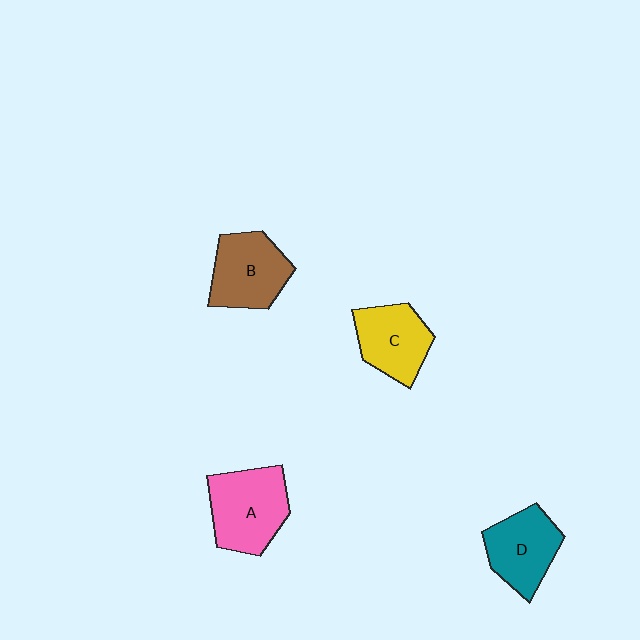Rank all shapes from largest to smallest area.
From largest to smallest: A (pink), B (brown), D (teal), C (yellow).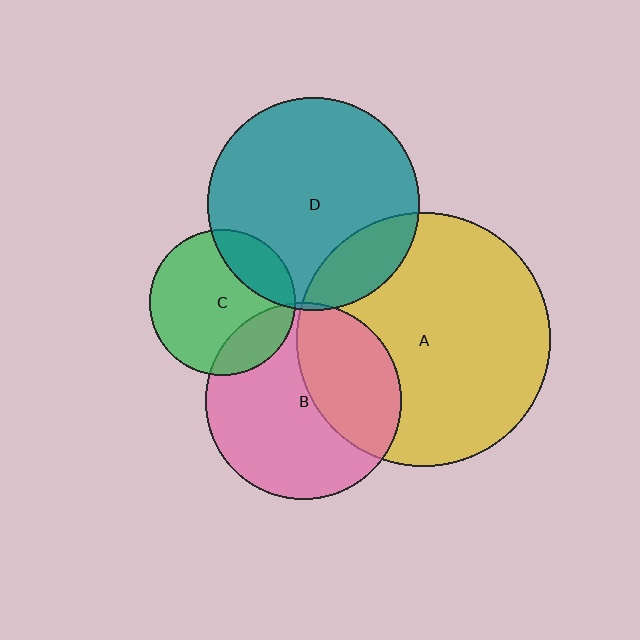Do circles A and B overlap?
Yes.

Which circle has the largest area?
Circle A (yellow).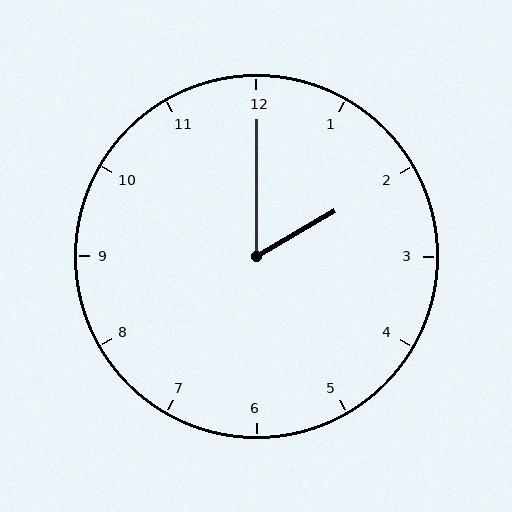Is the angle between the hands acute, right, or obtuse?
It is acute.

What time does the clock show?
2:00.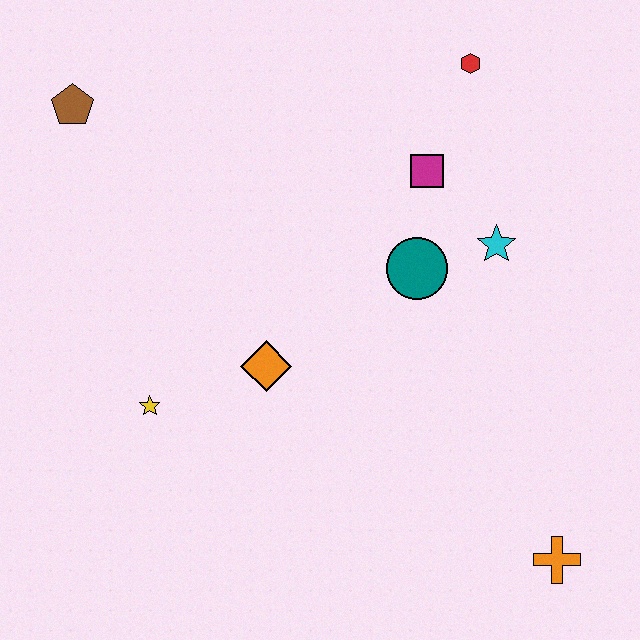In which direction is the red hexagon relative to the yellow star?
The red hexagon is above the yellow star.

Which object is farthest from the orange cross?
The brown pentagon is farthest from the orange cross.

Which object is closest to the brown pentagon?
The yellow star is closest to the brown pentagon.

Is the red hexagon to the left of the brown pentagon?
No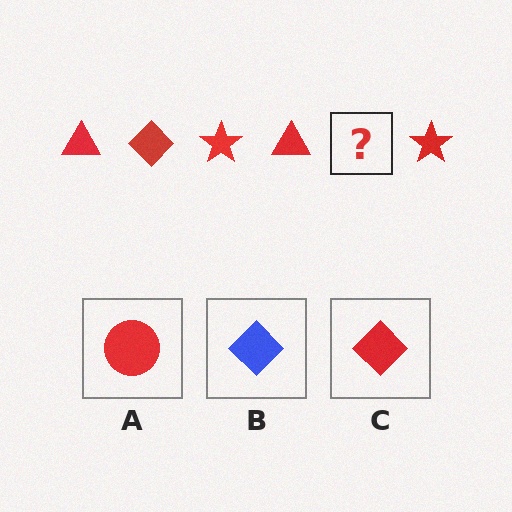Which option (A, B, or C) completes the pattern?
C.